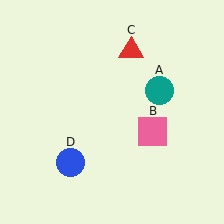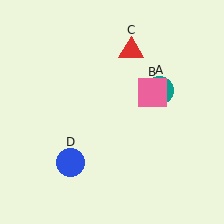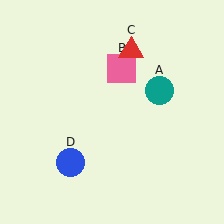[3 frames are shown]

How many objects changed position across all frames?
1 object changed position: pink square (object B).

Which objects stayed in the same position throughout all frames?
Teal circle (object A) and red triangle (object C) and blue circle (object D) remained stationary.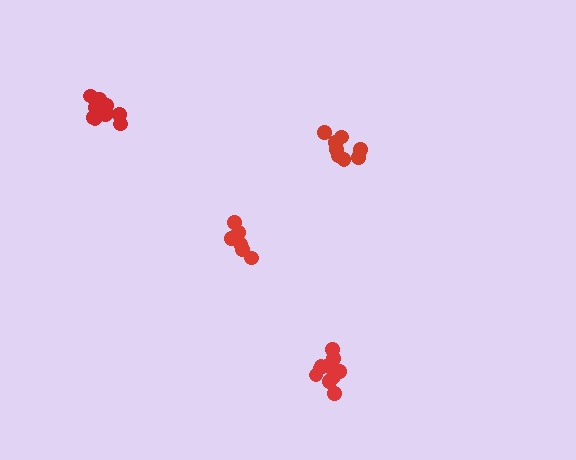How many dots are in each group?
Group 1: 6 dots, Group 2: 12 dots, Group 3: 8 dots, Group 4: 10 dots (36 total).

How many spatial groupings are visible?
There are 4 spatial groupings.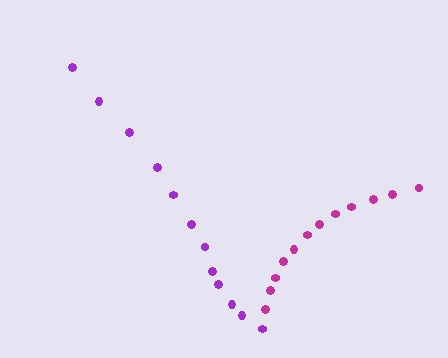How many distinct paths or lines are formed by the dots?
There are 2 distinct paths.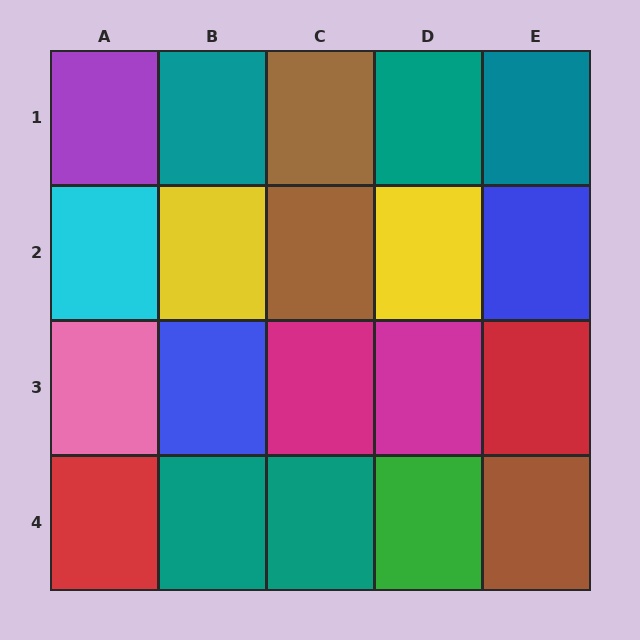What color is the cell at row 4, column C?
Teal.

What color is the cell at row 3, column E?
Red.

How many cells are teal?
5 cells are teal.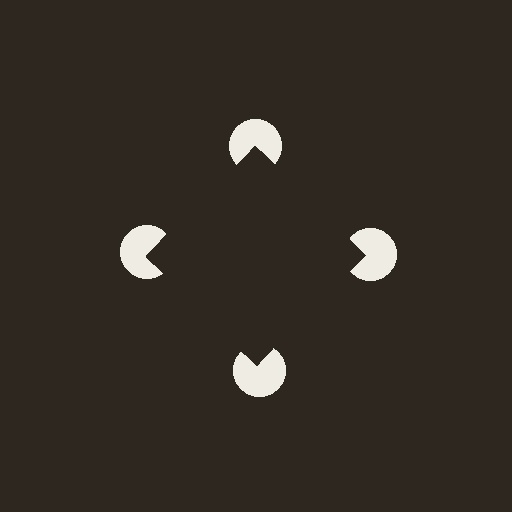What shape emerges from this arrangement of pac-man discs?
An illusory square — its edges are inferred from the aligned wedge cuts in the pac-man discs, not physically drawn.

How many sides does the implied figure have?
4 sides.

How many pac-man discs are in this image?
There are 4 — one at each vertex of the illusory square.